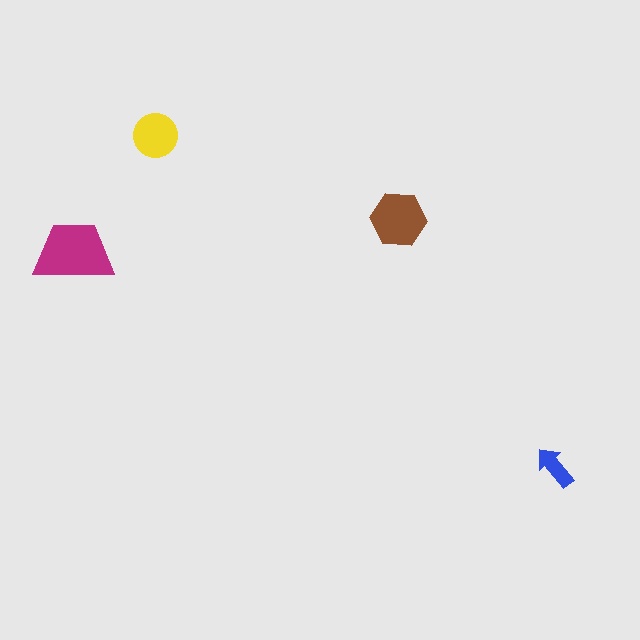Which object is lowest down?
The blue arrow is bottommost.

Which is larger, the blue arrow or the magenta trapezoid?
The magenta trapezoid.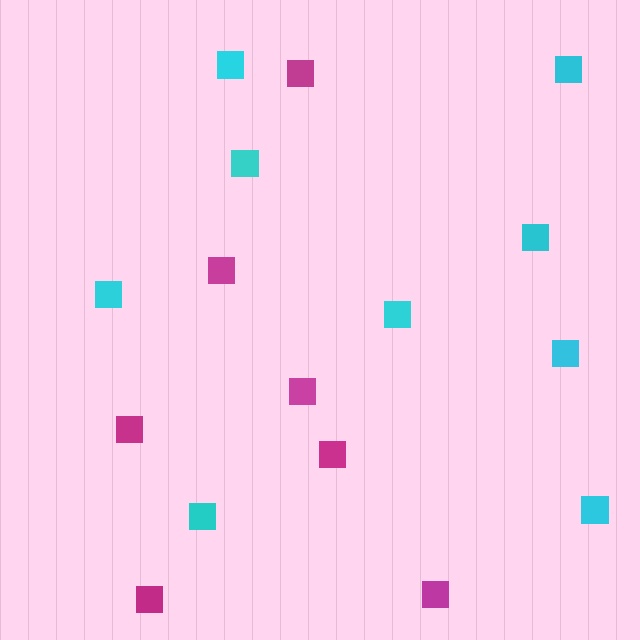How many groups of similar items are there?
There are 2 groups: one group of cyan squares (9) and one group of magenta squares (7).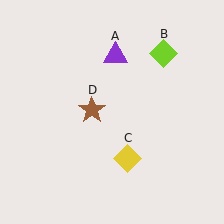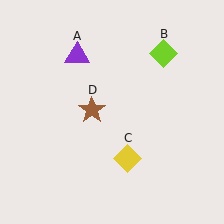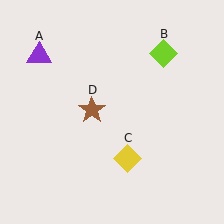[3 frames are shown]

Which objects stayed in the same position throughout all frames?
Lime diamond (object B) and yellow diamond (object C) and brown star (object D) remained stationary.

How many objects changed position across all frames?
1 object changed position: purple triangle (object A).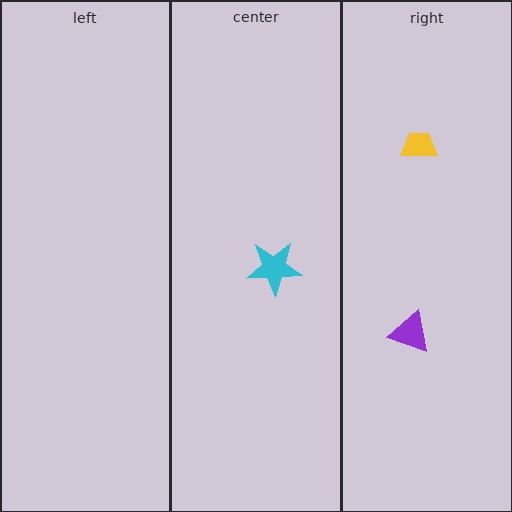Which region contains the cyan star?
The center region.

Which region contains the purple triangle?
The right region.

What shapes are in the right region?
The yellow trapezoid, the purple triangle.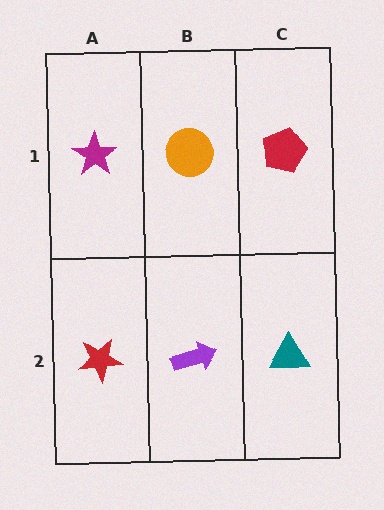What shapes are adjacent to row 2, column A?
A magenta star (row 1, column A), a purple arrow (row 2, column B).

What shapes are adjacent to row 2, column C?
A red pentagon (row 1, column C), a purple arrow (row 2, column B).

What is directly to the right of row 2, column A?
A purple arrow.